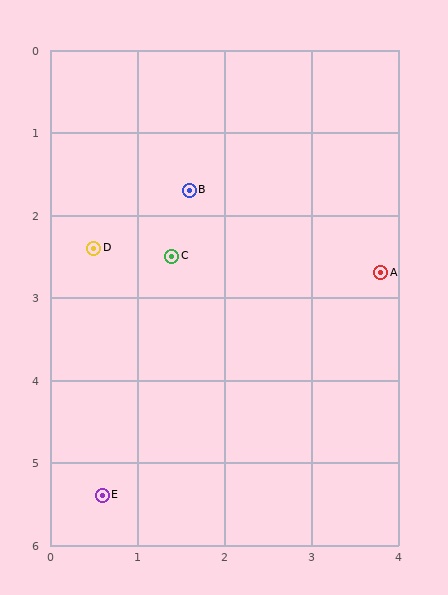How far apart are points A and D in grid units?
Points A and D are about 3.3 grid units apart.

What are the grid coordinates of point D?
Point D is at approximately (0.5, 2.4).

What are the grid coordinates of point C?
Point C is at approximately (1.4, 2.5).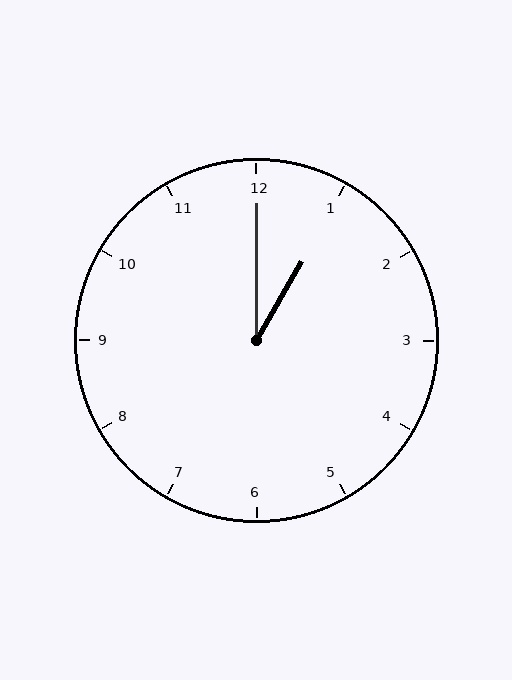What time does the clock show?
1:00.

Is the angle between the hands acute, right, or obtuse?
It is acute.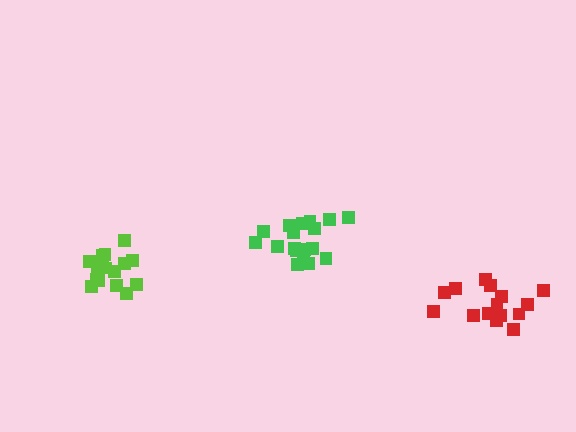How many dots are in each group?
Group 1: 16 dots, Group 2: 18 dots, Group 3: 16 dots (50 total).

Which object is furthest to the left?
The lime cluster is leftmost.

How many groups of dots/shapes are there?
There are 3 groups.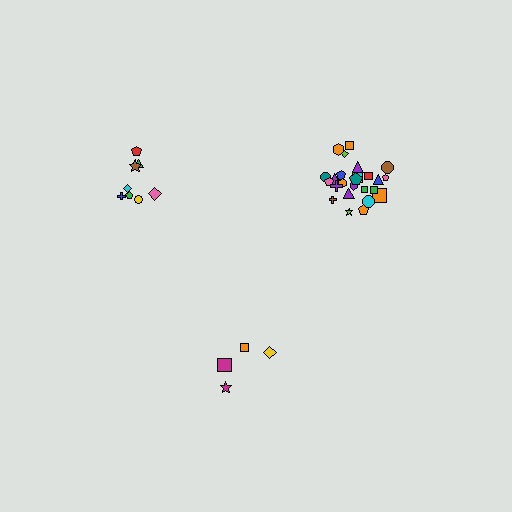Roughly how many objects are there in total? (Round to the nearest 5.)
Roughly 35 objects in total.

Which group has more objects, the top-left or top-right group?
The top-right group.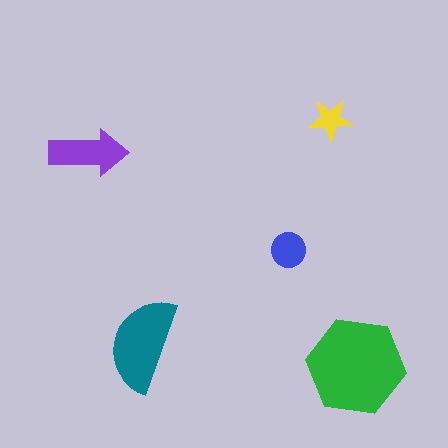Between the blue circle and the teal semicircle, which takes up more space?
The teal semicircle.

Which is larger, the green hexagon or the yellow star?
The green hexagon.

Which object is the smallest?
The yellow star.